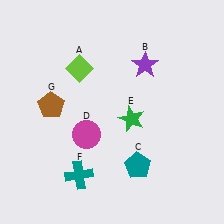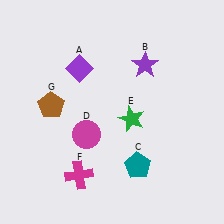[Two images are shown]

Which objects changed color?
A changed from lime to purple. F changed from teal to magenta.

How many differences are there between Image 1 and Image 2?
There are 2 differences between the two images.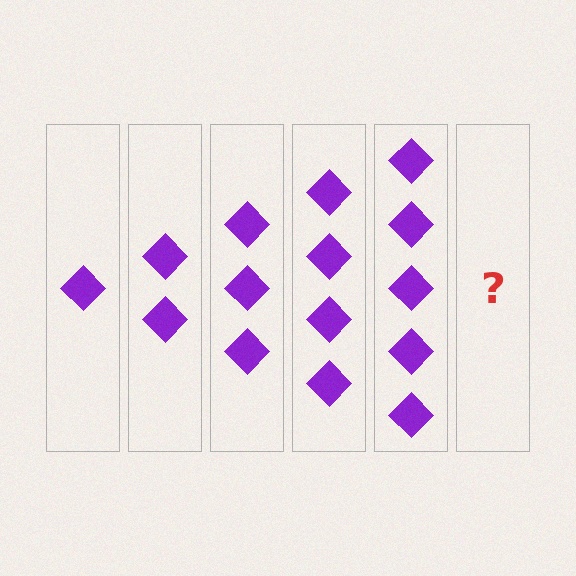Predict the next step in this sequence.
The next step is 6 diamonds.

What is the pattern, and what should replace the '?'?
The pattern is that each step adds one more diamond. The '?' should be 6 diamonds.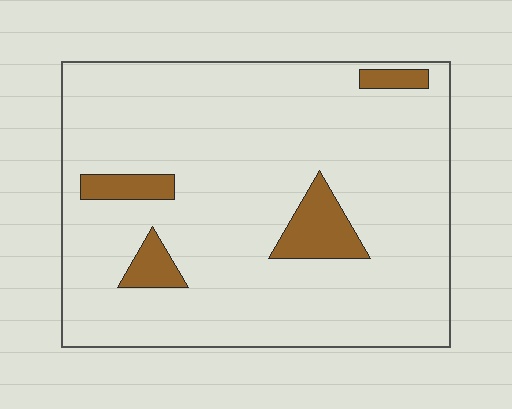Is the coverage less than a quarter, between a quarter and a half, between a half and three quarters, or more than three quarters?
Less than a quarter.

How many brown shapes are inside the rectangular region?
4.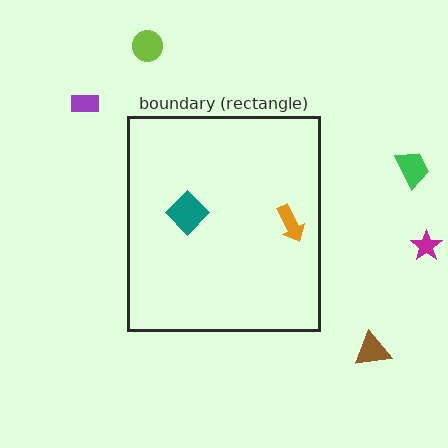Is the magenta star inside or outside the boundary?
Outside.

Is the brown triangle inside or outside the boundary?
Outside.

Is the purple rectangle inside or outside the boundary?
Outside.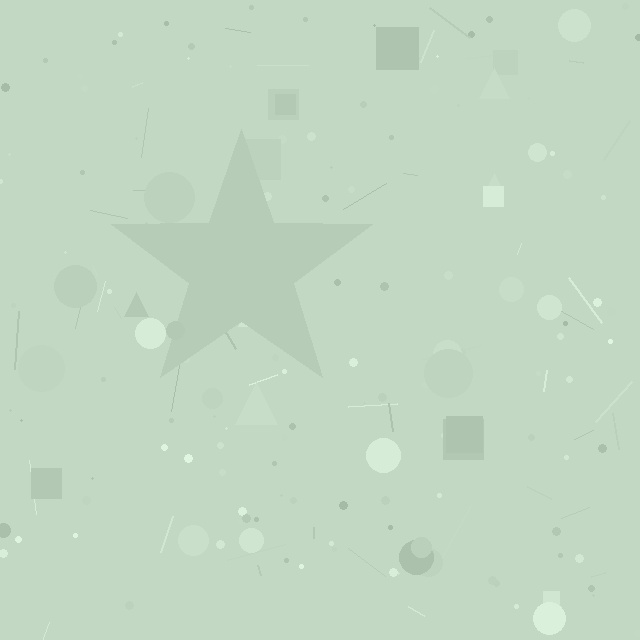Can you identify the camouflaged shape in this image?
The camouflaged shape is a star.